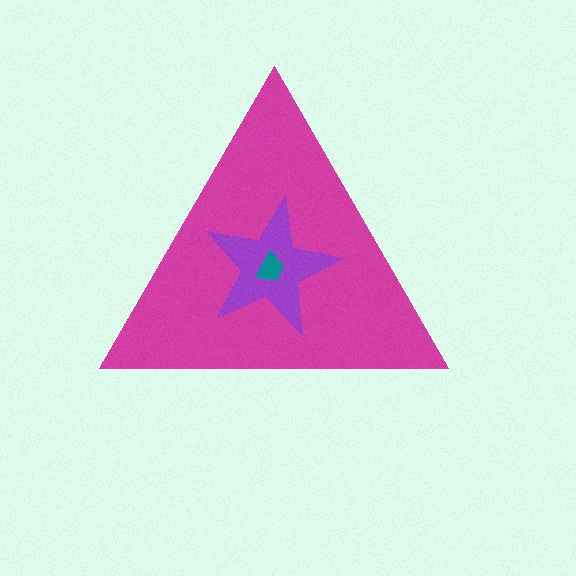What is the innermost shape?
The teal trapezoid.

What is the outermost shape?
The magenta triangle.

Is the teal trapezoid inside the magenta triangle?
Yes.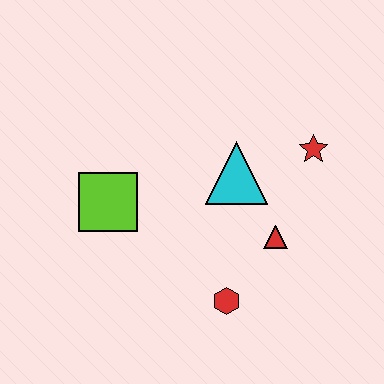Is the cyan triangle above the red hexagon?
Yes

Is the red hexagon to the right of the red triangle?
No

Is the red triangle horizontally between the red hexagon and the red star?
Yes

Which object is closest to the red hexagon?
The red triangle is closest to the red hexagon.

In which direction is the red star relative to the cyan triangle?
The red star is to the right of the cyan triangle.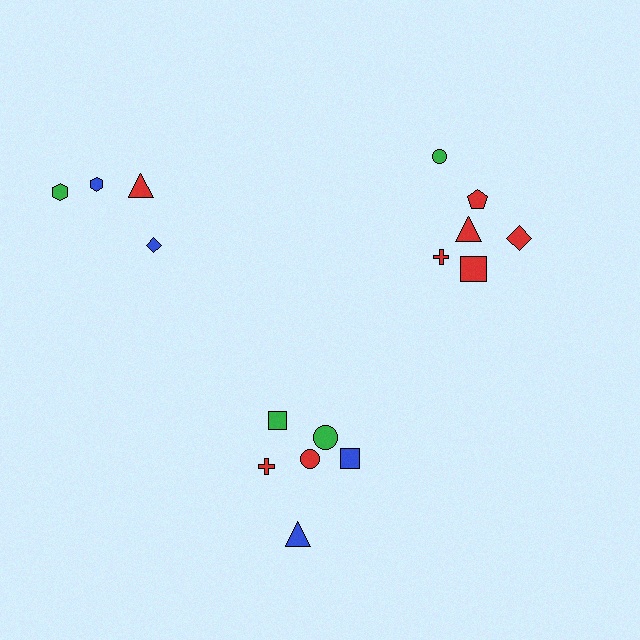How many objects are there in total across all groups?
There are 16 objects.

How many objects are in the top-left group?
There are 4 objects.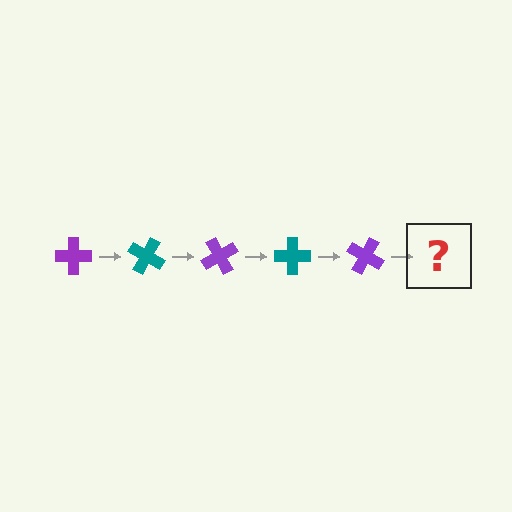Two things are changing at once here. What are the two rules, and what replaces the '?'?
The two rules are that it rotates 30 degrees each step and the color cycles through purple and teal. The '?' should be a teal cross, rotated 150 degrees from the start.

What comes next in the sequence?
The next element should be a teal cross, rotated 150 degrees from the start.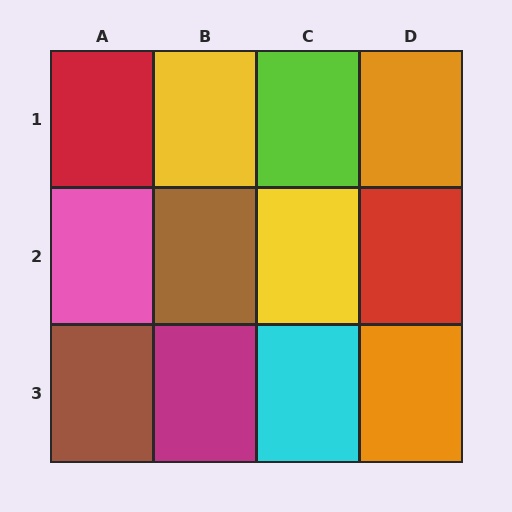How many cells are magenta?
1 cell is magenta.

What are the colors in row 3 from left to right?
Brown, magenta, cyan, orange.